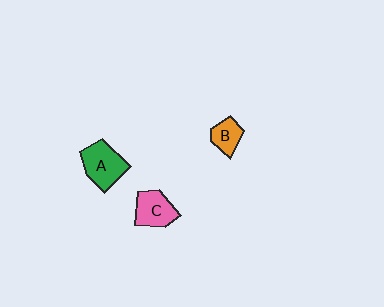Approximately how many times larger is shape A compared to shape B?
Approximately 1.8 times.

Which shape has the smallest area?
Shape B (orange).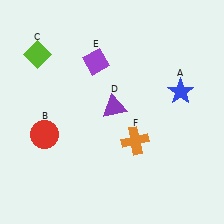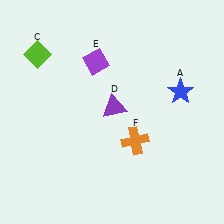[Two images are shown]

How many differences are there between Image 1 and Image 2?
There is 1 difference between the two images.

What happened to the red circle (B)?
The red circle (B) was removed in Image 2. It was in the bottom-left area of Image 1.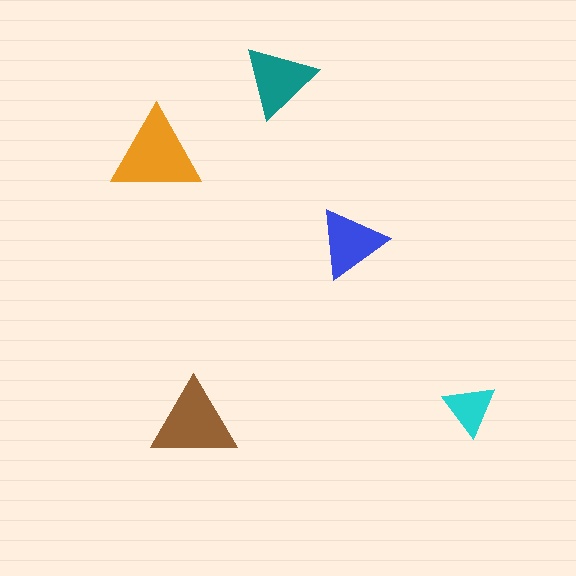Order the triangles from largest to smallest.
the orange one, the brown one, the teal one, the blue one, the cyan one.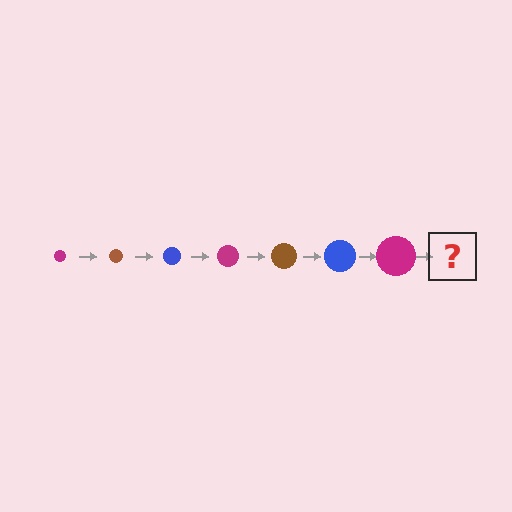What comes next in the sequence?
The next element should be a brown circle, larger than the previous one.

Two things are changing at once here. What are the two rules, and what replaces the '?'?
The two rules are that the circle grows larger each step and the color cycles through magenta, brown, and blue. The '?' should be a brown circle, larger than the previous one.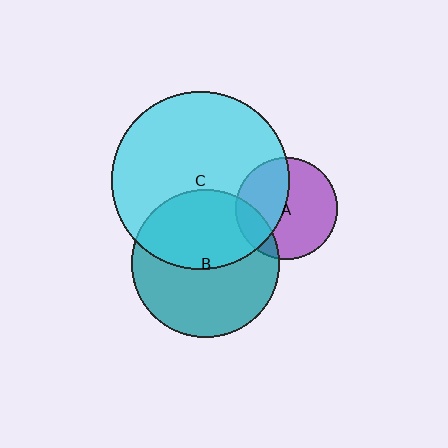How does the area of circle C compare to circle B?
Approximately 1.4 times.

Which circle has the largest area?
Circle C (cyan).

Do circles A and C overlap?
Yes.